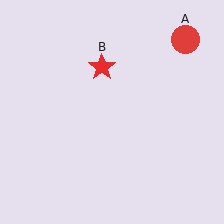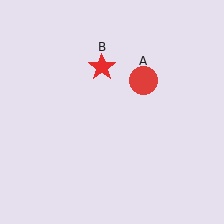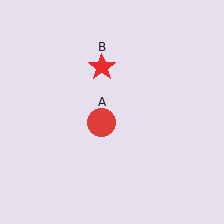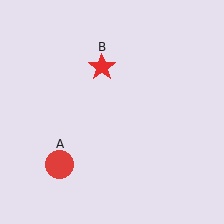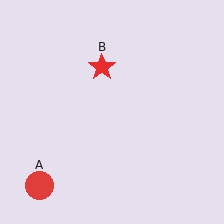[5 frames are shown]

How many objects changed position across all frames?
1 object changed position: red circle (object A).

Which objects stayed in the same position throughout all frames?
Red star (object B) remained stationary.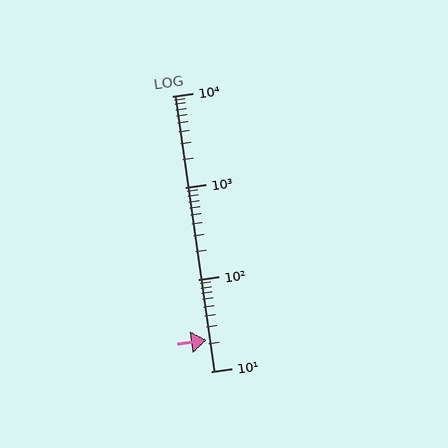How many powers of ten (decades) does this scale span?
The scale spans 3 decades, from 10 to 10000.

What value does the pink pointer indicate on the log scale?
The pointer indicates approximately 22.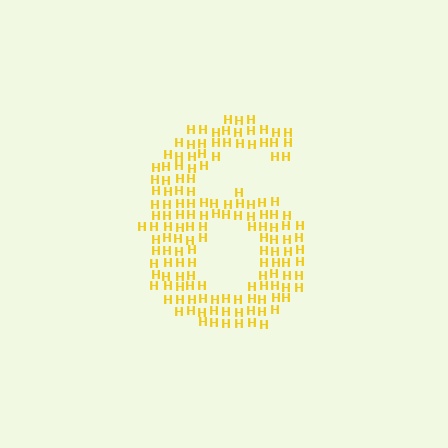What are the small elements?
The small elements are letter H's.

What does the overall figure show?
The overall figure shows the digit 6.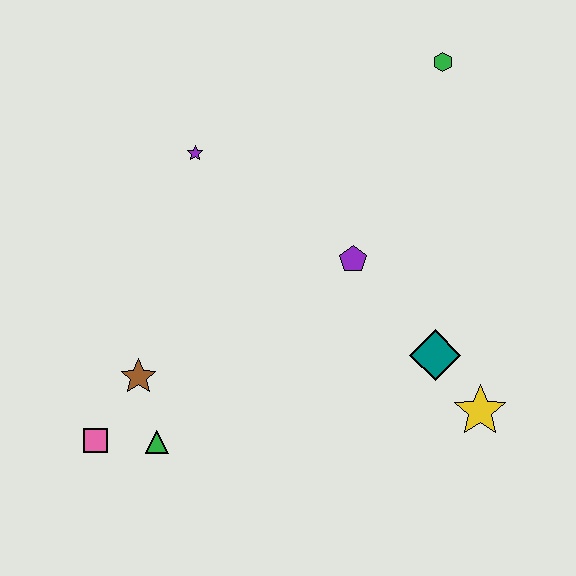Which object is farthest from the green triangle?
The green hexagon is farthest from the green triangle.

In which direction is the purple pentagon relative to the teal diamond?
The purple pentagon is above the teal diamond.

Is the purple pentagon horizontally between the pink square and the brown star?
No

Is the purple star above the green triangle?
Yes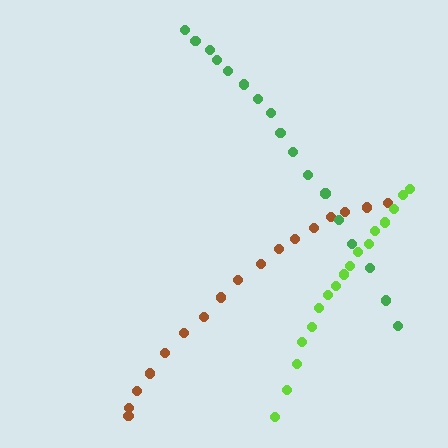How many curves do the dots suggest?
There are 3 distinct paths.